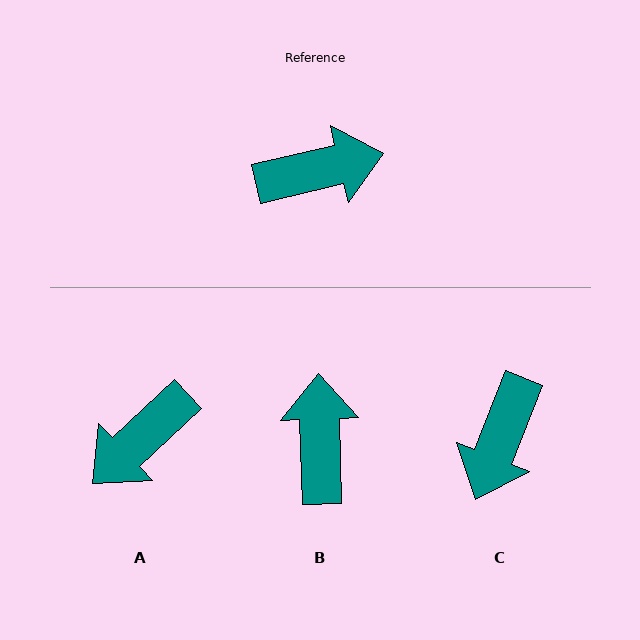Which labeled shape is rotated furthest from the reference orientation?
A, about 150 degrees away.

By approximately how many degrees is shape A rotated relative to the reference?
Approximately 150 degrees clockwise.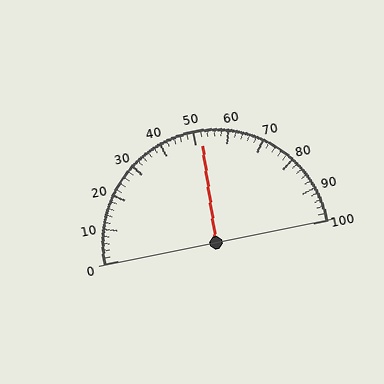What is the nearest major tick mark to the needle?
The nearest major tick mark is 50.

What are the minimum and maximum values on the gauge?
The gauge ranges from 0 to 100.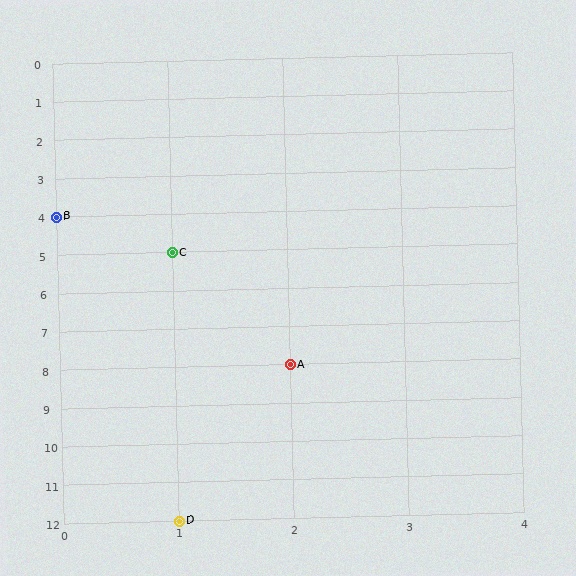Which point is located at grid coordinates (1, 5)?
Point C is at (1, 5).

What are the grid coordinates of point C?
Point C is at grid coordinates (1, 5).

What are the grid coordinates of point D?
Point D is at grid coordinates (1, 12).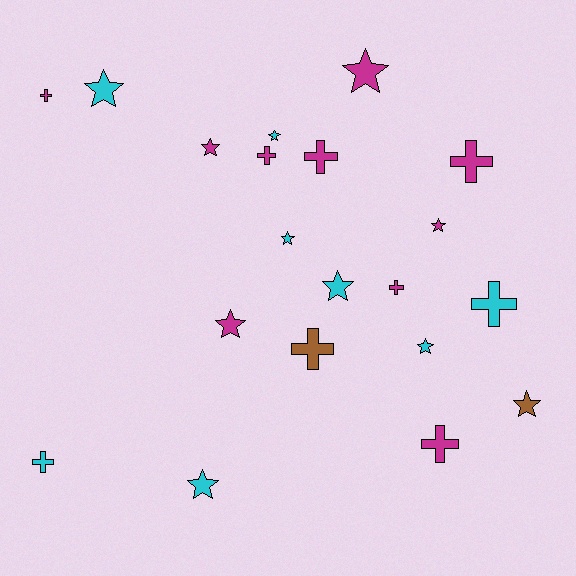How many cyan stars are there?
There are 6 cyan stars.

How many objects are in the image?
There are 20 objects.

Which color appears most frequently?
Magenta, with 10 objects.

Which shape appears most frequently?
Star, with 11 objects.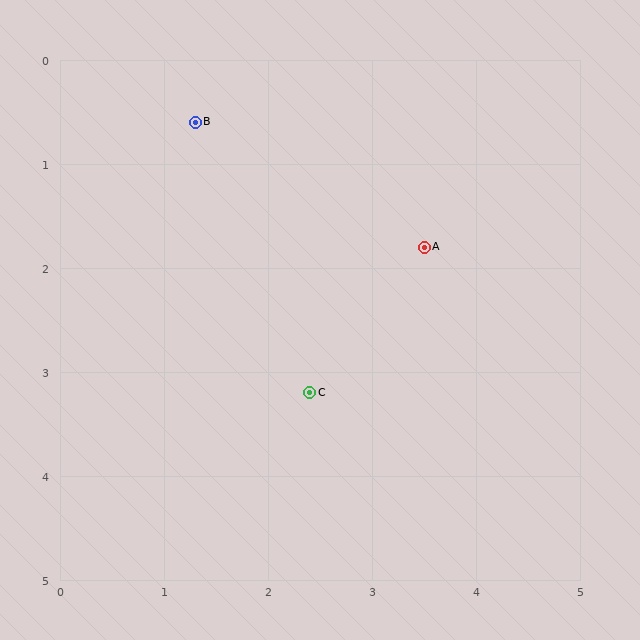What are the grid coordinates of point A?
Point A is at approximately (3.5, 1.8).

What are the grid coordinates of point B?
Point B is at approximately (1.3, 0.6).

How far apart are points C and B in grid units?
Points C and B are about 2.8 grid units apart.